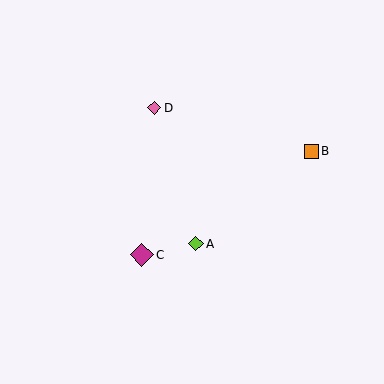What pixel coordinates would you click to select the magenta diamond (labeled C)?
Click at (142, 255) to select the magenta diamond C.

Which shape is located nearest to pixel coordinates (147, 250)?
The magenta diamond (labeled C) at (142, 255) is nearest to that location.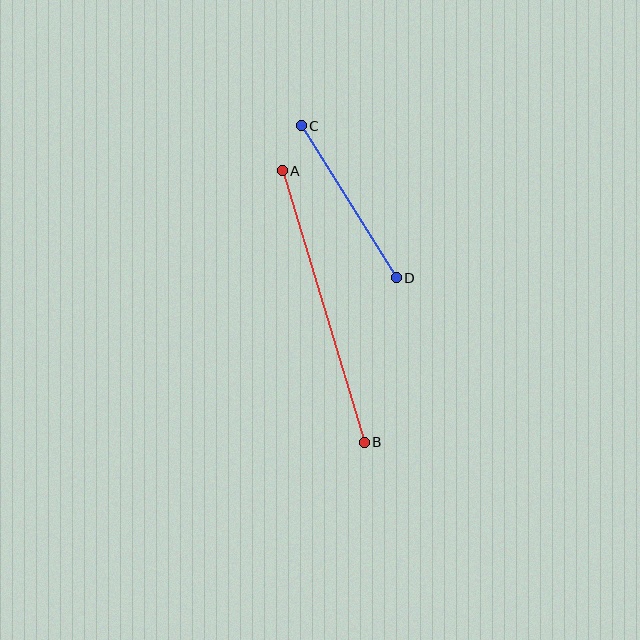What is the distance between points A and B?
The distance is approximately 284 pixels.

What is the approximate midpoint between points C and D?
The midpoint is at approximately (349, 202) pixels.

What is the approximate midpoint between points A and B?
The midpoint is at approximately (323, 306) pixels.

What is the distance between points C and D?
The distance is approximately 179 pixels.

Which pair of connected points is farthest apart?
Points A and B are farthest apart.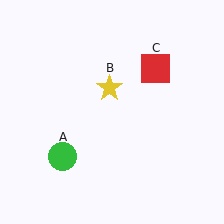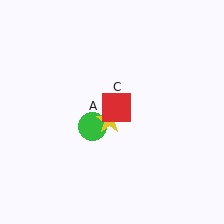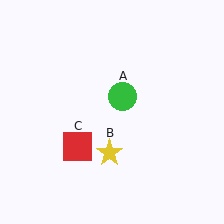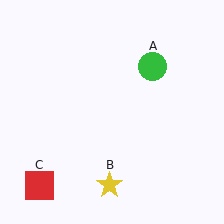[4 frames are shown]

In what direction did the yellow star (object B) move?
The yellow star (object B) moved down.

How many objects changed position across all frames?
3 objects changed position: green circle (object A), yellow star (object B), red square (object C).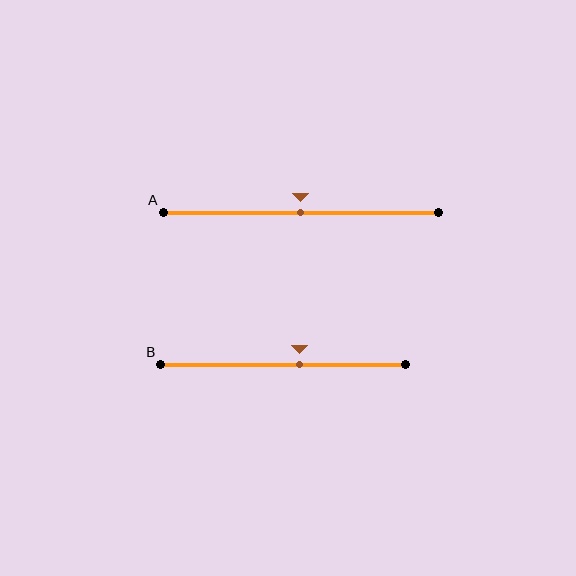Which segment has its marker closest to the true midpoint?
Segment A has its marker closest to the true midpoint.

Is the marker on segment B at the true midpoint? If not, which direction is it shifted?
No, the marker on segment B is shifted to the right by about 7% of the segment length.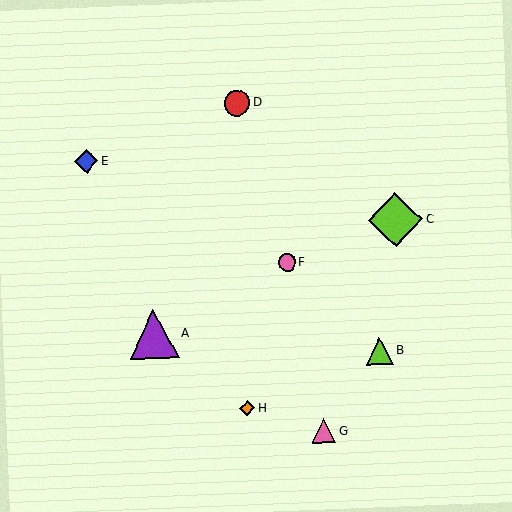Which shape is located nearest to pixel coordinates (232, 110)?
The red circle (labeled D) at (237, 103) is nearest to that location.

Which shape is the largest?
The lime diamond (labeled C) is the largest.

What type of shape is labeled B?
Shape B is a lime triangle.